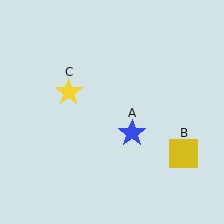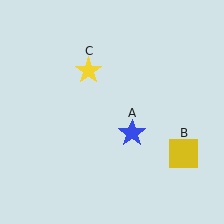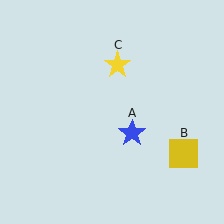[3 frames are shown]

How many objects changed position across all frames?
1 object changed position: yellow star (object C).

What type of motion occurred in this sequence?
The yellow star (object C) rotated clockwise around the center of the scene.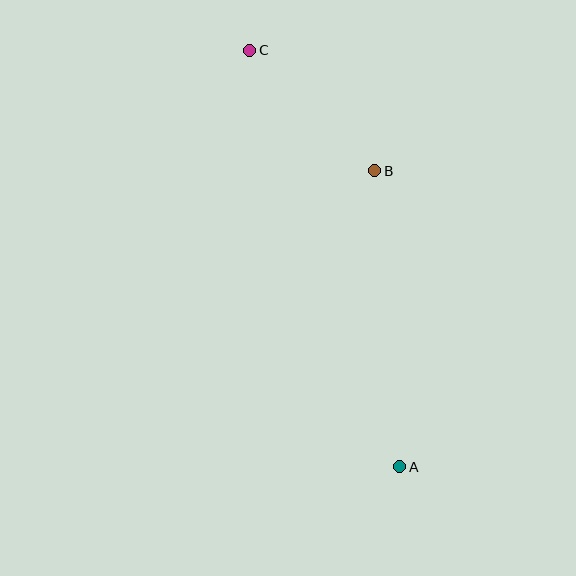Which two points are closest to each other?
Points B and C are closest to each other.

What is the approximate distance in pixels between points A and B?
The distance between A and B is approximately 297 pixels.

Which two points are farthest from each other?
Points A and C are farthest from each other.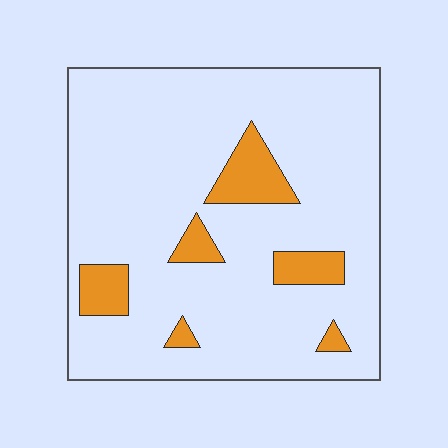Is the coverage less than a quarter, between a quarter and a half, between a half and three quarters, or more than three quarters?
Less than a quarter.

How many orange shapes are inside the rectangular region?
6.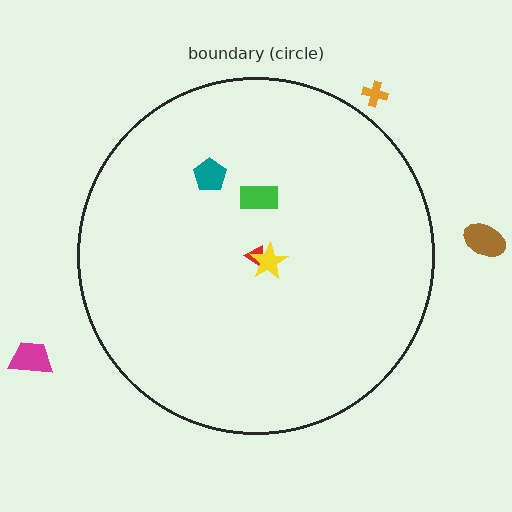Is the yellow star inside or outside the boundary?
Inside.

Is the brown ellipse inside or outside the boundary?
Outside.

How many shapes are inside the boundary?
4 inside, 3 outside.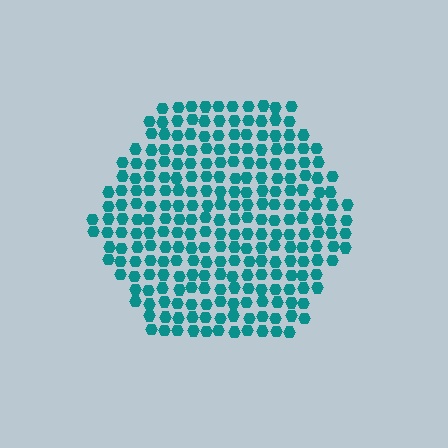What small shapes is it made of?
It is made of small hexagons.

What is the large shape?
The large shape is a hexagon.